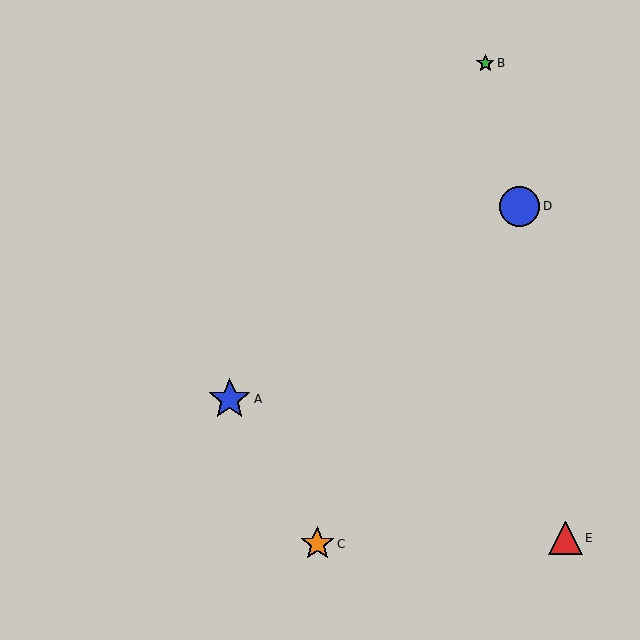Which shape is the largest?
The blue star (labeled A) is the largest.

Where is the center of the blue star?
The center of the blue star is at (230, 399).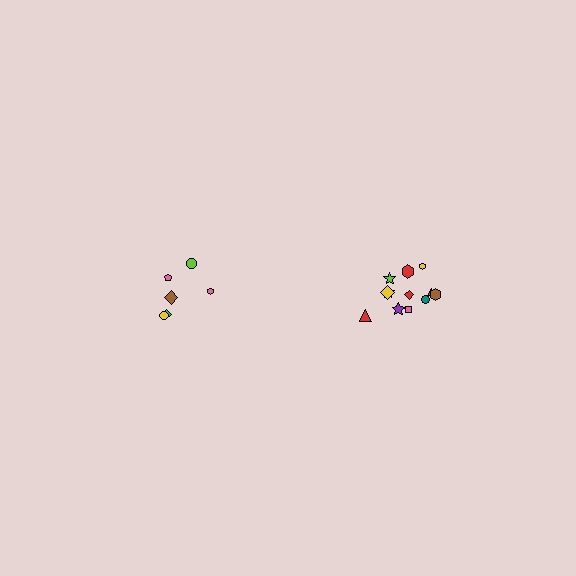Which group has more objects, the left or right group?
The right group.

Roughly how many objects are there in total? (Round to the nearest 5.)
Roughly 20 objects in total.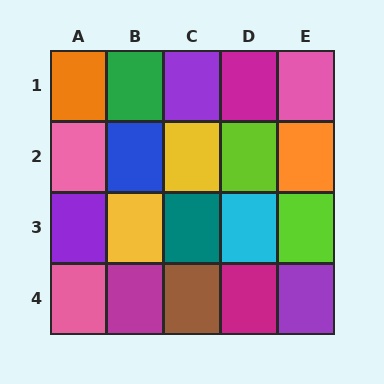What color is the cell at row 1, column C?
Purple.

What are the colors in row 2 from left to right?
Pink, blue, yellow, lime, orange.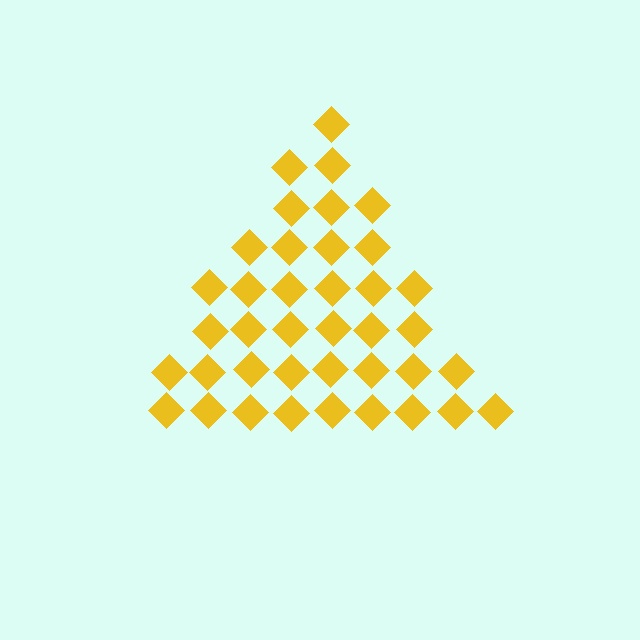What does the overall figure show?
The overall figure shows a triangle.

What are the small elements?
The small elements are diamonds.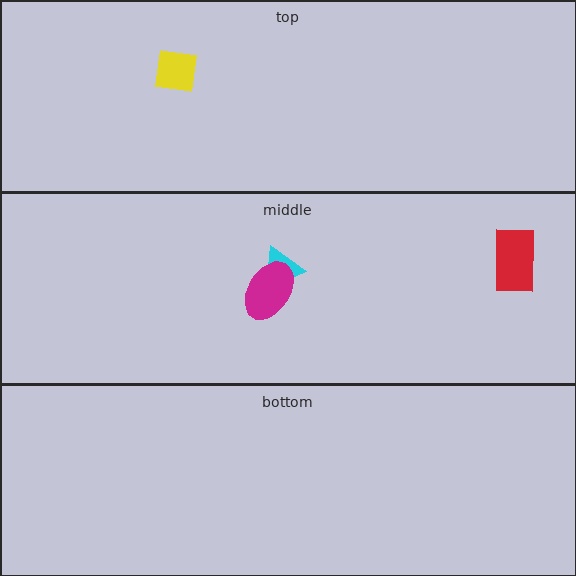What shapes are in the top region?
The yellow square.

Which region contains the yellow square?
The top region.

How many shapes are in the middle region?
3.